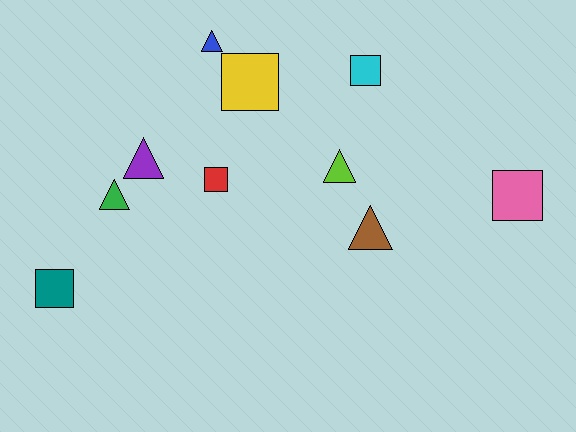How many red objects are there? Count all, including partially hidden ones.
There is 1 red object.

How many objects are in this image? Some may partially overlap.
There are 10 objects.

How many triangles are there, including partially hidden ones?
There are 5 triangles.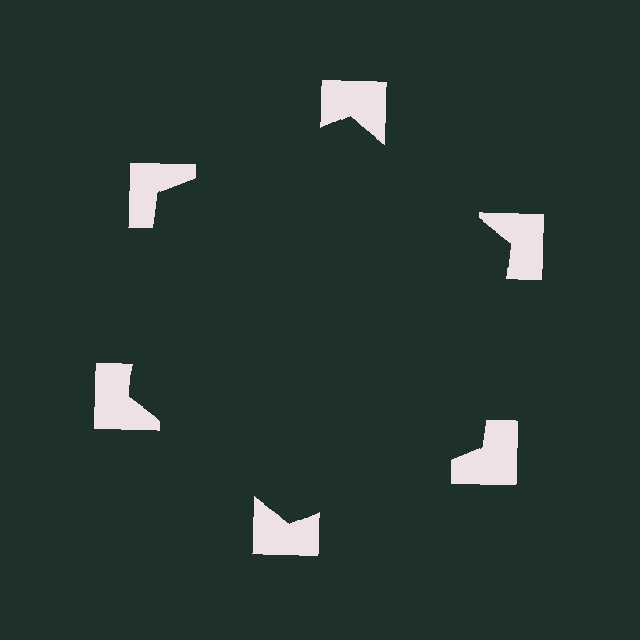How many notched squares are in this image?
There are 6 — one at each vertex of the illusory hexagon.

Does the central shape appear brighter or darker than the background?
It typically appears slightly darker than the background, even though no actual brightness change is drawn.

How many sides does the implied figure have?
6 sides.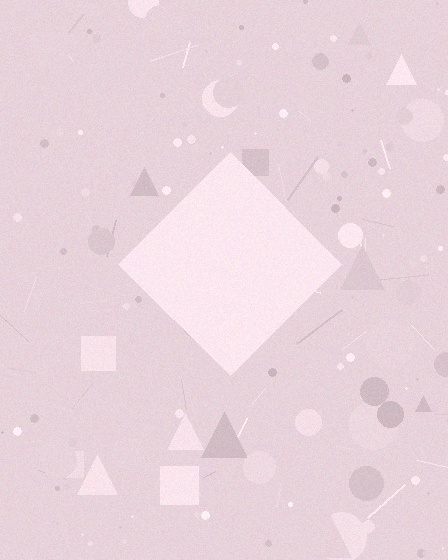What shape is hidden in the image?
A diamond is hidden in the image.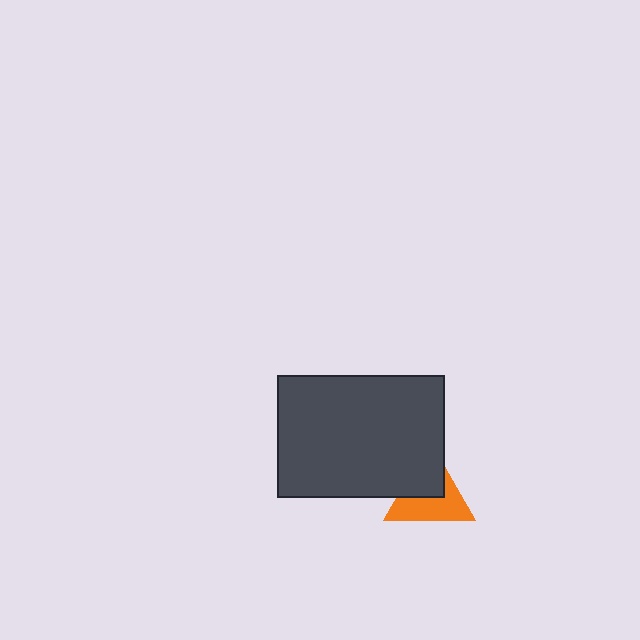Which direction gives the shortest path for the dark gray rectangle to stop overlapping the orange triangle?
Moving toward the upper-left gives the shortest separation.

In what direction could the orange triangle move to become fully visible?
The orange triangle could move toward the lower-right. That would shift it out from behind the dark gray rectangle entirely.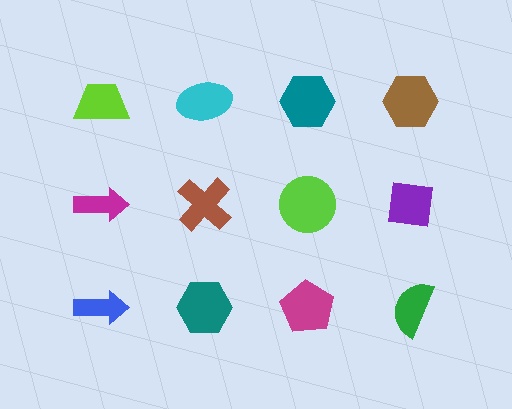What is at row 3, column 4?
A green semicircle.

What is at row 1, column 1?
A lime trapezoid.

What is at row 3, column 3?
A magenta pentagon.